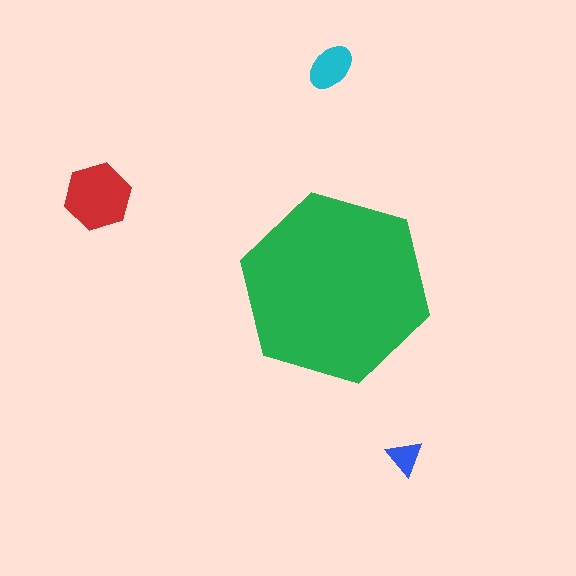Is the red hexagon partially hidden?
No, the red hexagon is fully visible.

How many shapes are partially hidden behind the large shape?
0 shapes are partially hidden.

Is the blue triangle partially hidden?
No, the blue triangle is fully visible.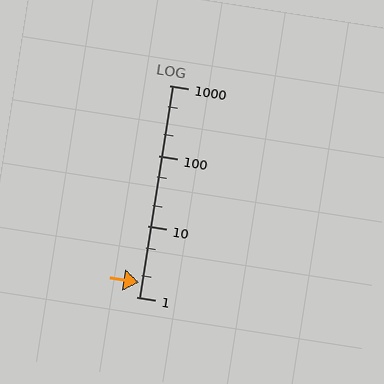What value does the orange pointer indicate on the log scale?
The pointer indicates approximately 1.6.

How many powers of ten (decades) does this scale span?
The scale spans 3 decades, from 1 to 1000.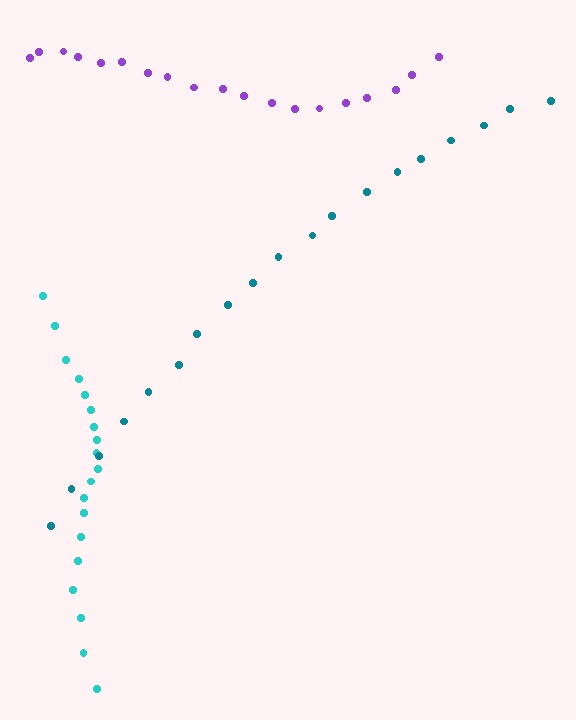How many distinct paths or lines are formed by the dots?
There are 3 distinct paths.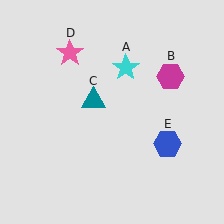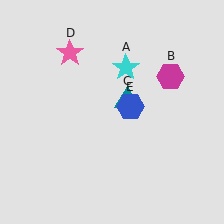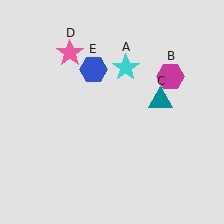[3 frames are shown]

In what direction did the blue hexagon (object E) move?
The blue hexagon (object E) moved up and to the left.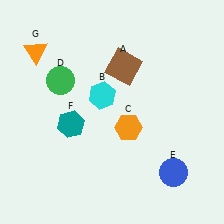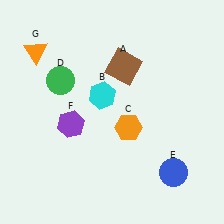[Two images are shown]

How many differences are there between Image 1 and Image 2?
There is 1 difference between the two images.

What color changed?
The hexagon (F) changed from teal in Image 1 to purple in Image 2.